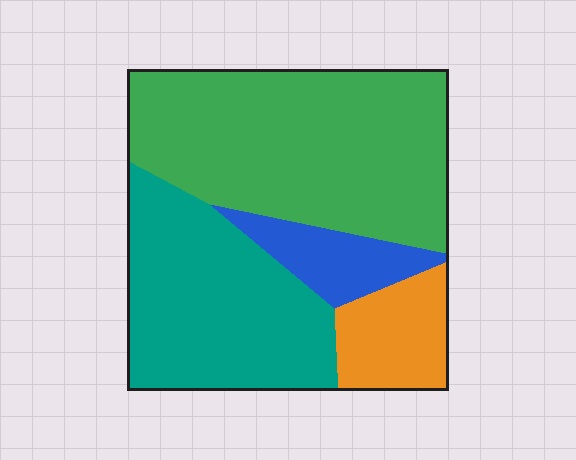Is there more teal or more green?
Green.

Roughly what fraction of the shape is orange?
Orange takes up about one eighth (1/8) of the shape.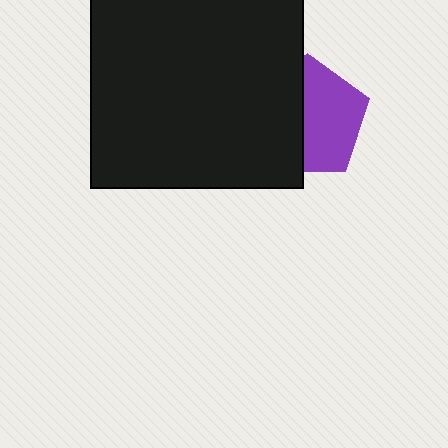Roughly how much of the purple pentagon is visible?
About half of it is visible (roughly 54%).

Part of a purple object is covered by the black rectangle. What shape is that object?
It is a pentagon.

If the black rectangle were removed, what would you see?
You would see the complete purple pentagon.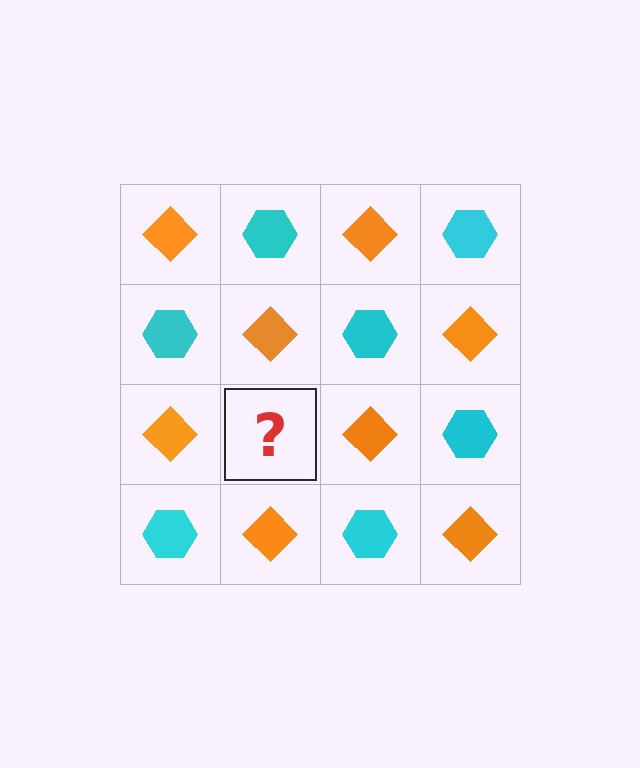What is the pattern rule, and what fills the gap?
The rule is that it alternates orange diamond and cyan hexagon in a checkerboard pattern. The gap should be filled with a cyan hexagon.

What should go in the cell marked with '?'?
The missing cell should contain a cyan hexagon.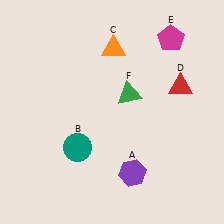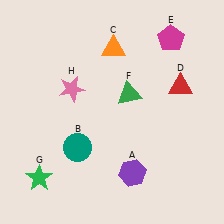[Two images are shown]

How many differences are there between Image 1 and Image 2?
There are 2 differences between the two images.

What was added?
A green star (G), a pink star (H) were added in Image 2.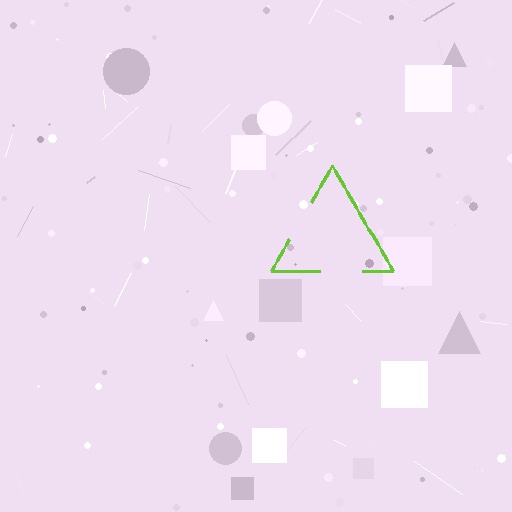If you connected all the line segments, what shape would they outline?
They would outline a triangle.